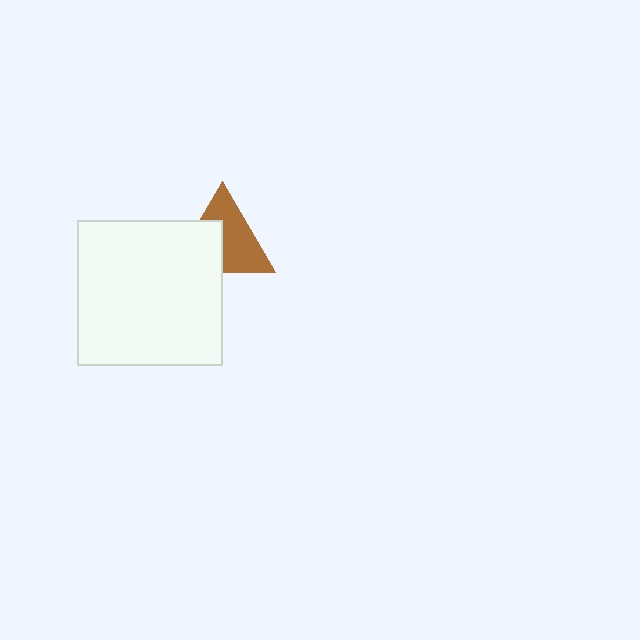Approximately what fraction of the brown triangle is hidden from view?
Roughly 42% of the brown triangle is hidden behind the white square.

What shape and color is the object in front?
The object in front is a white square.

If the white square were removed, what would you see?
You would see the complete brown triangle.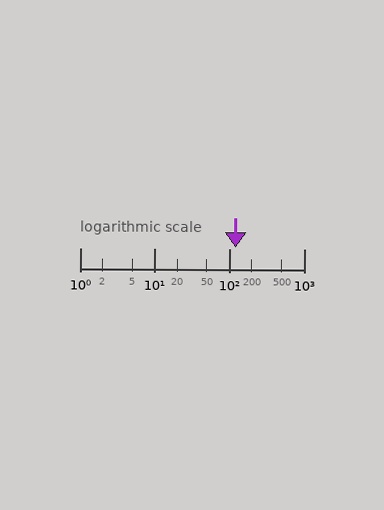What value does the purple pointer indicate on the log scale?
The pointer indicates approximately 120.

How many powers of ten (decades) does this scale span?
The scale spans 3 decades, from 1 to 1000.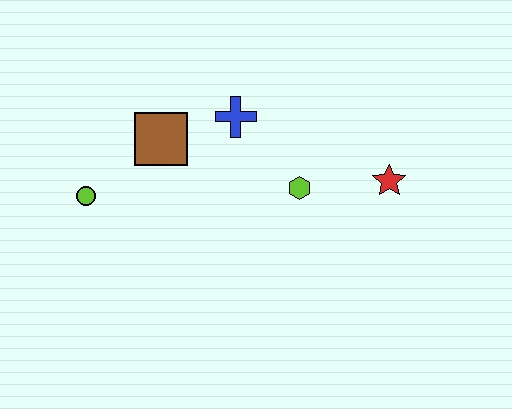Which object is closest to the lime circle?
The brown square is closest to the lime circle.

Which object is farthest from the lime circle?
The red star is farthest from the lime circle.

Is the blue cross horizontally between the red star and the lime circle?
Yes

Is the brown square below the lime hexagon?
No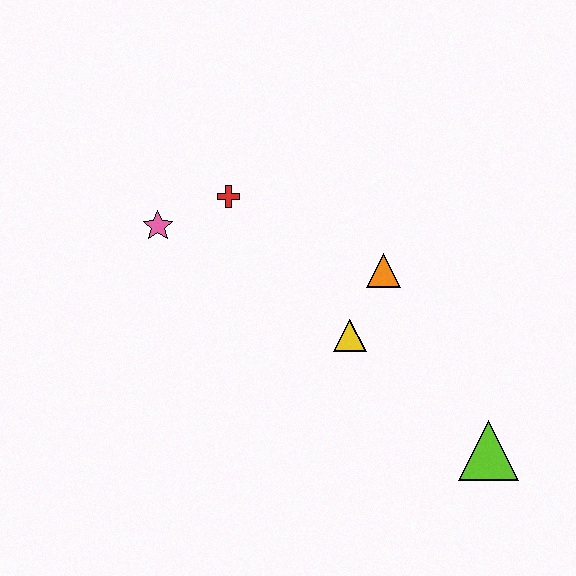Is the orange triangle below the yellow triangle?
No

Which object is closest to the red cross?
The pink star is closest to the red cross.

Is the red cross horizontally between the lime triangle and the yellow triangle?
No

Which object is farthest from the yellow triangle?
The pink star is farthest from the yellow triangle.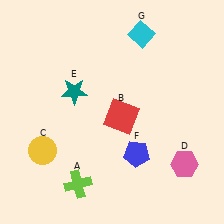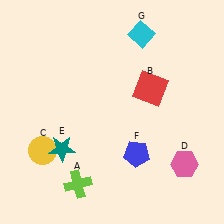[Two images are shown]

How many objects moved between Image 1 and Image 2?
2 objects moved between the two images.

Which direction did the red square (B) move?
The red square (B) moved right.